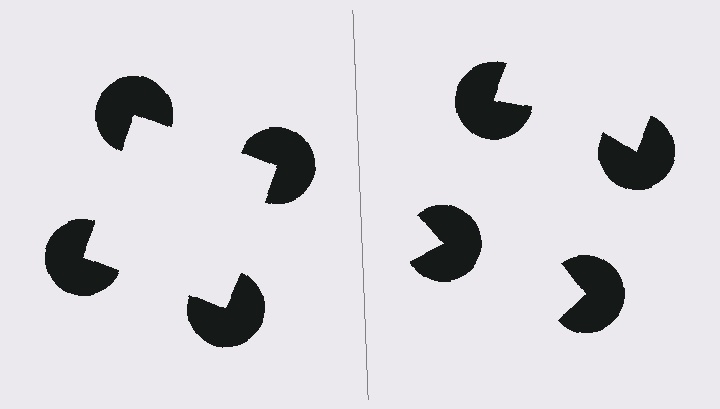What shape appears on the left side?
An illusory square.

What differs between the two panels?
The pac-man discs are positioned identically on both sides; only the wedge orientations differ. On the left they align to a square; on the right they are misaligned.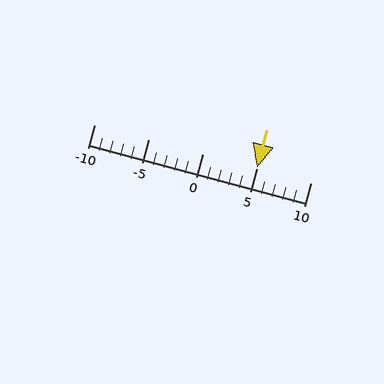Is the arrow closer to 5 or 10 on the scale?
The arrow is closer to 5.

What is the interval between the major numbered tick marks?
The major tick marks are spaced 5 units apart.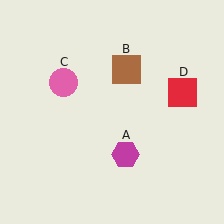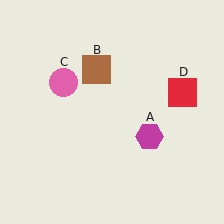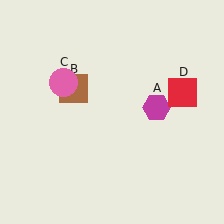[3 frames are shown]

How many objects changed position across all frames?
2 objects changed position: magenta hexagon (object A), brown square (object B).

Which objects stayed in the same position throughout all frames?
Pink circle (object C) and red square (object D) remained stationary.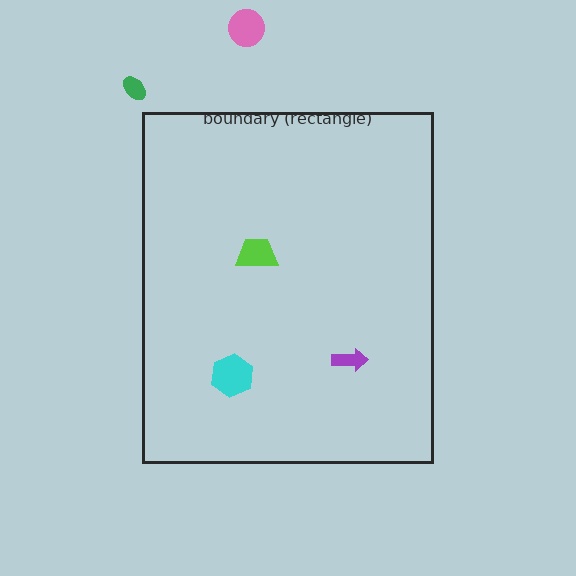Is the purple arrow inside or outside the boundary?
Inside.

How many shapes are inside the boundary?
3 inside, 2 outside.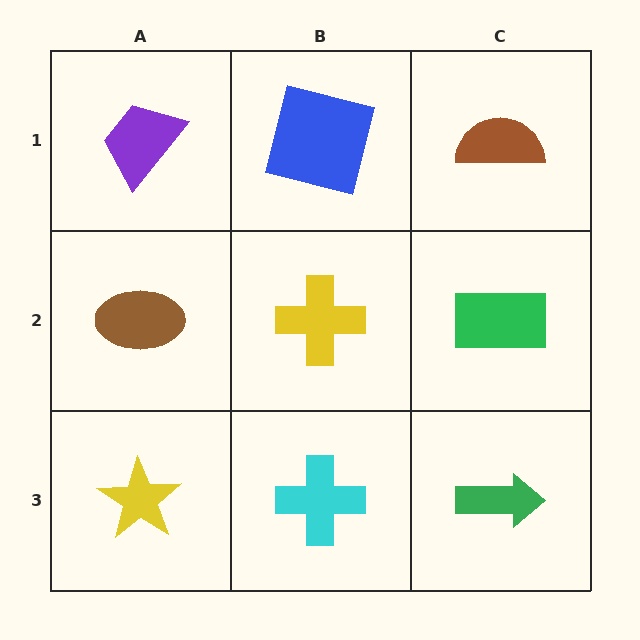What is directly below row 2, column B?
A cyan cross.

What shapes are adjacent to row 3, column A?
A brown ellipse (row 2, column A), a cyan cross (row 3, column B).